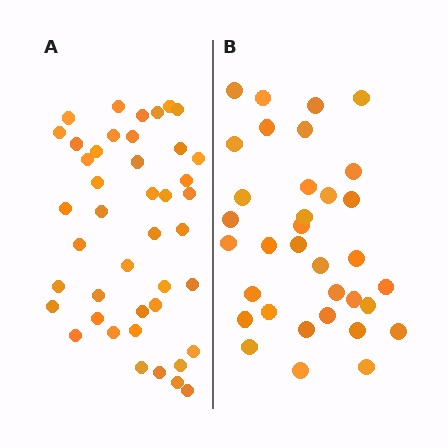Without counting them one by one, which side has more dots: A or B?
Region A (the left region) has more dots.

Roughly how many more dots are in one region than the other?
Region A has roughly 8 or so more dots than region B.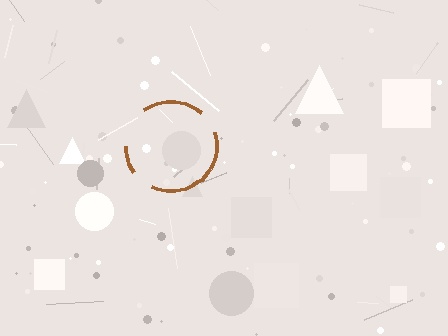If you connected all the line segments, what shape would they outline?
They would outline a circle.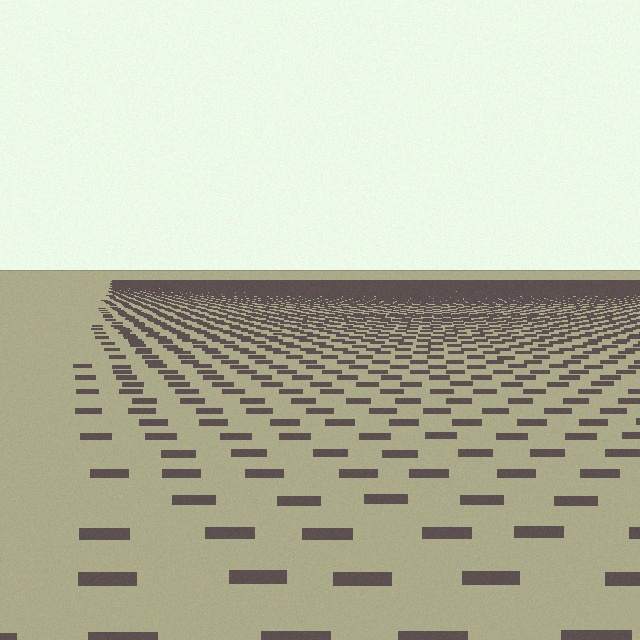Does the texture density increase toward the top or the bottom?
Density increases toward the top.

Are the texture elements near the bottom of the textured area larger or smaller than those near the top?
Larger. Near the bottom, elements are closer to the viewer and appear at a bigger on-screen size.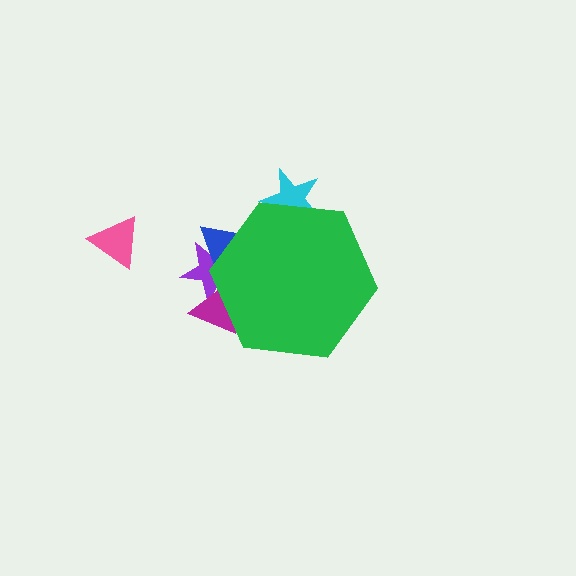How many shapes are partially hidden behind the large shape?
4 shapes are partially hidden.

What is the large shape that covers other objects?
A green hexagon.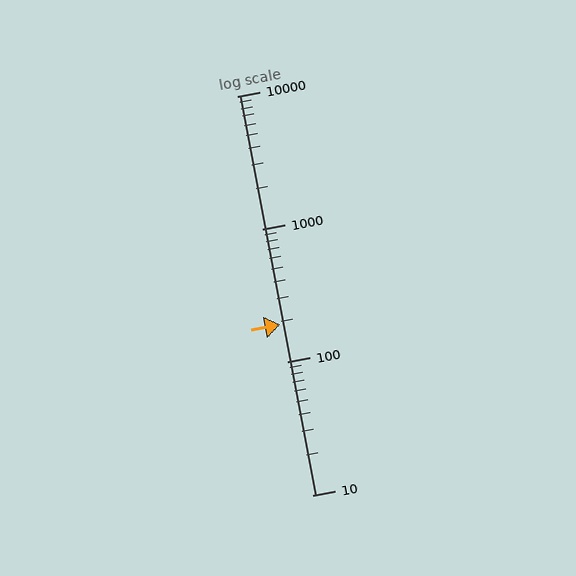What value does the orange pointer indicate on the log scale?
The pointer indicates approximately 190.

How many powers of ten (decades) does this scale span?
The scale spans 3 decades, from 10 to 10000.